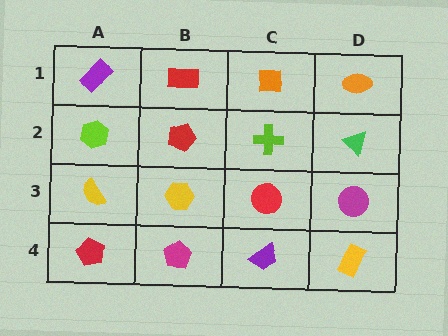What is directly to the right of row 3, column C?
A magenta circle.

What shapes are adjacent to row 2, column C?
An orange square (row 1, column C), a red circle (row 3, column C), a red pentagon (row 2, column B), a green triangle (row 2, column D).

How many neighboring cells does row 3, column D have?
3.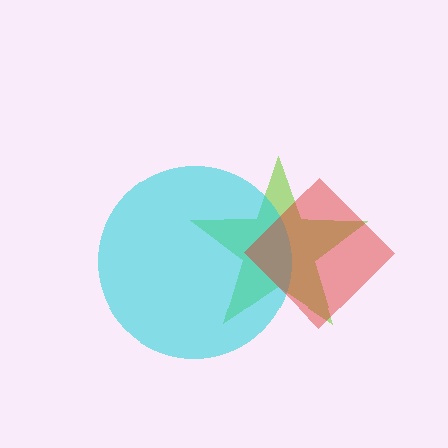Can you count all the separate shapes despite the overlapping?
Yes, there are 3 separate shapes.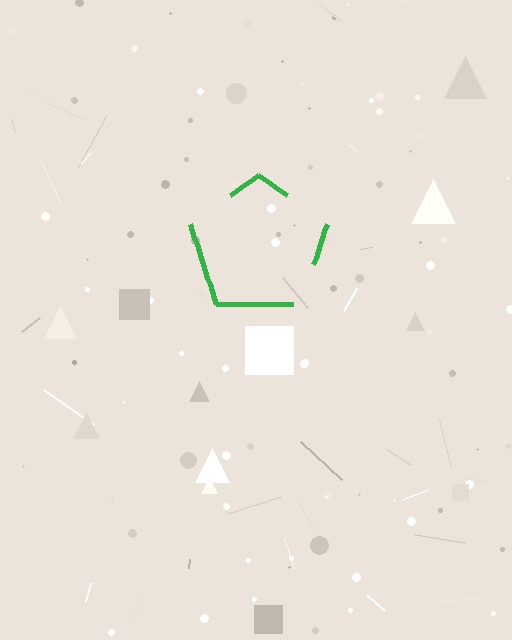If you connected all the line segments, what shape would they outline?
They would outline a pentagon.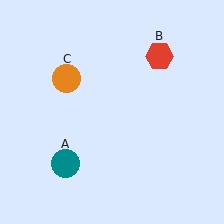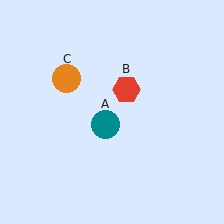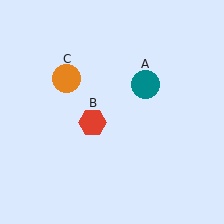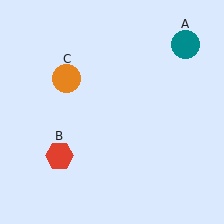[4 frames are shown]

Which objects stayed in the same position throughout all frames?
Orange circle (object C) remained stationary.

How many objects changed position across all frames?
2 objects changed position: teal circle (object A), red hexagon (object B).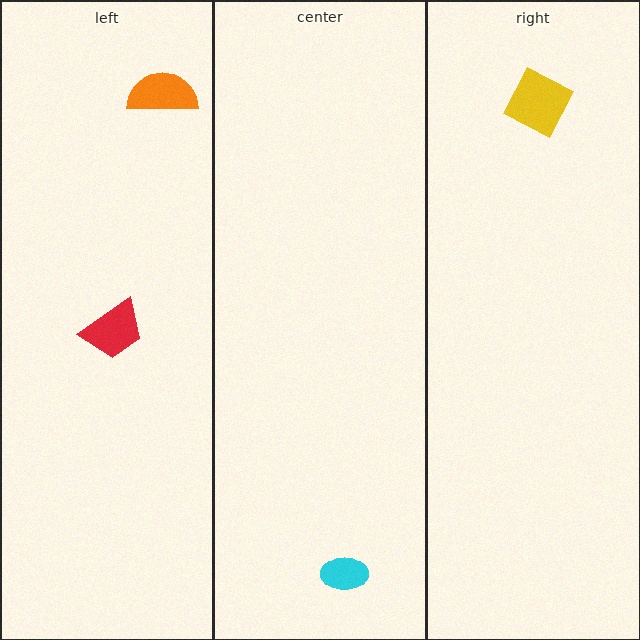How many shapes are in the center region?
1.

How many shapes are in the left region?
2.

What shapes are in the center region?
The cyan ellipse.